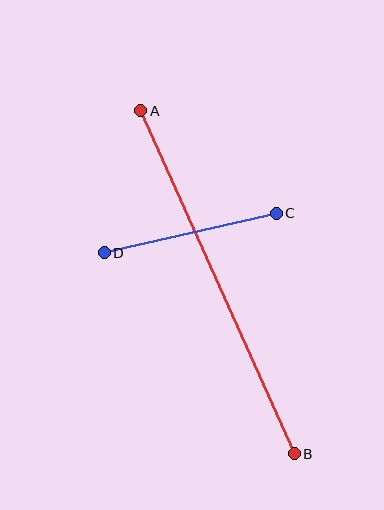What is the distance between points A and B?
The distance is approximately 376 pixels.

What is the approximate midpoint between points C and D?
The midpoint is at approximately (190, 233) pixels.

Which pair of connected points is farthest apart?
Points A and B are farthest apart.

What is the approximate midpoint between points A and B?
The midpoint is at approximately (217, 282) pixels.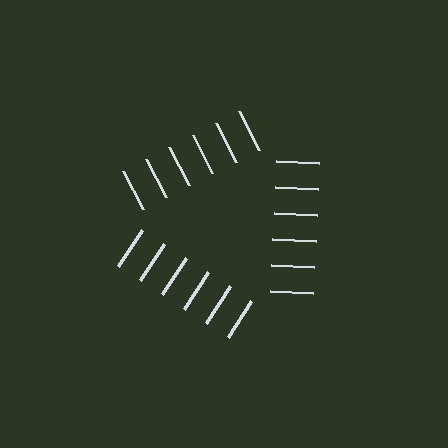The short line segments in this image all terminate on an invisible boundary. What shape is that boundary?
An illusory triangle — the line segments terminate on its edges but no continuous stroke is drawn.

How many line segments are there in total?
18 — 6 along each of the 3 edges.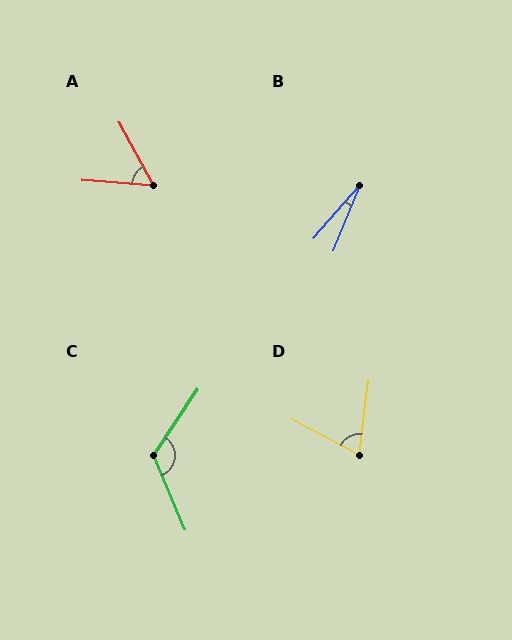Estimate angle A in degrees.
Approximately 57 degrees.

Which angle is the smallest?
B, at approximately 19 degrees.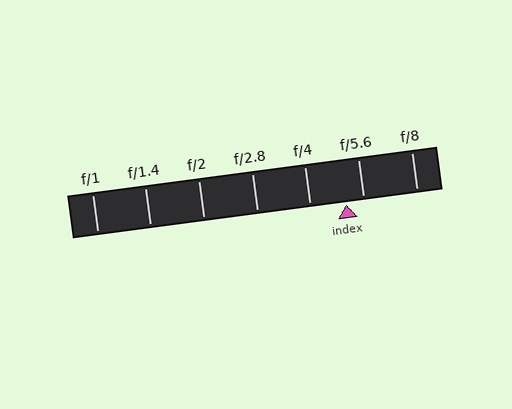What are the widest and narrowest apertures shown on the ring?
The widest aperture shown is f/1 and the narrowest is f/8.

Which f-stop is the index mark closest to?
The index mark is closest to f/5.6.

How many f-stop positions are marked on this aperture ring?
There are 7 f-stop positions marked.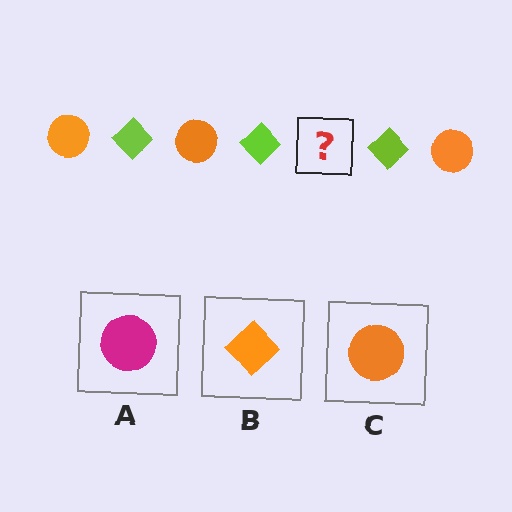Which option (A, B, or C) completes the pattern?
C.